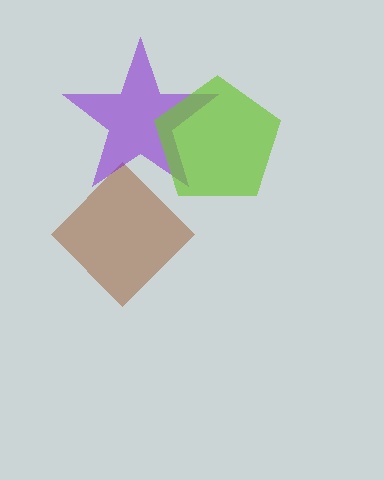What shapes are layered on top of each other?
The layered shapes are: a brown diamond, a purple star, a lime pentagon.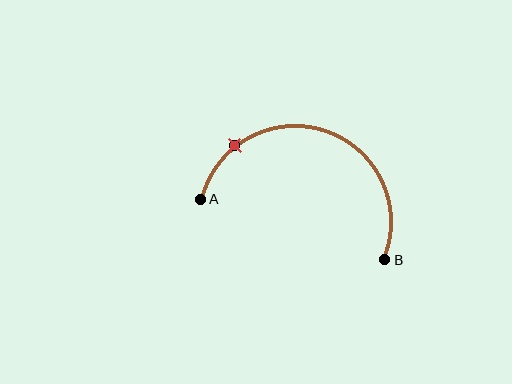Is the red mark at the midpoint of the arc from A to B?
No. The red mark lies on the arc but is closer to endpoint A. The arc midpoint would be at the point on the curve equidistant along the arc from both A and B.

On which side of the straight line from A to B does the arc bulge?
The arc bulges above the straight line connecting A and B.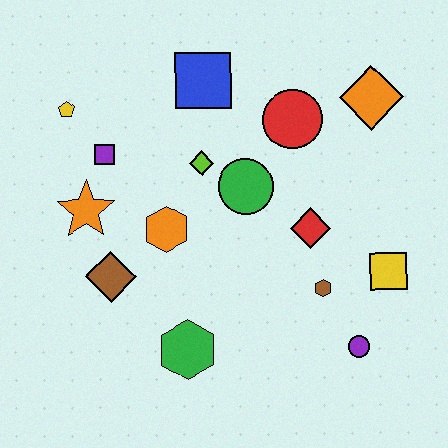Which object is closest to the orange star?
The purple square is closest to the orange star.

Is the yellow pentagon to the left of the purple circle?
Yes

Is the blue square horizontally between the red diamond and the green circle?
No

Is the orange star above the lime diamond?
No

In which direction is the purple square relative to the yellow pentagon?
The purple square is below the yellow pentagon.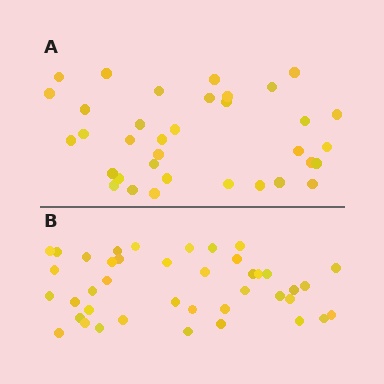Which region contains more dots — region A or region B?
Region B (the bottom region) has more dots.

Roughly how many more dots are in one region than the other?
Region B has about 6 more dots than region A.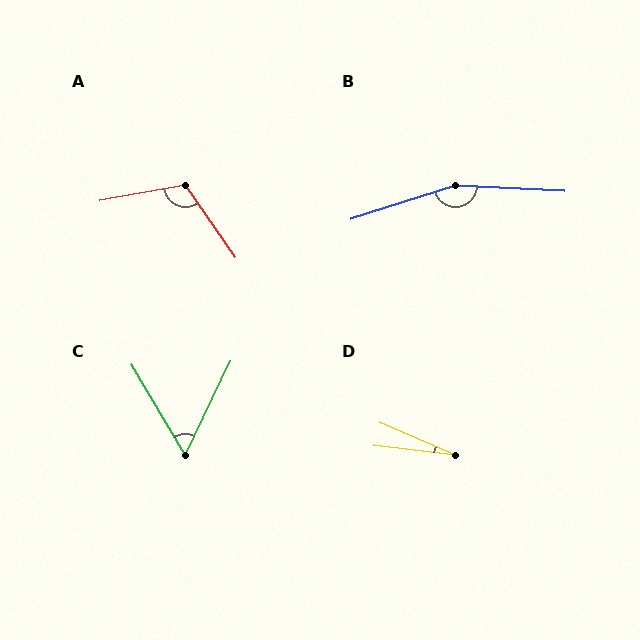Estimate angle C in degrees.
Approximately 56 degrees.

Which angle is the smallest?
D, at approximately 17 degrees.